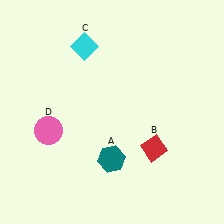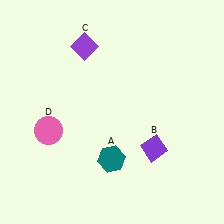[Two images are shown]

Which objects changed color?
B changed from red to purple. C changed from cyan to purple.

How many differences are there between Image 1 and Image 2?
There are 2 differences between the two images.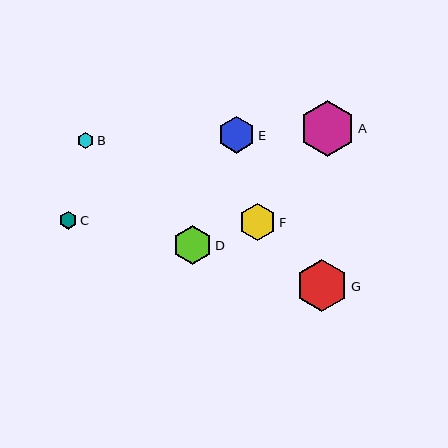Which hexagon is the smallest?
Hexagon B is the smallest with a size of approximately 16 pixels.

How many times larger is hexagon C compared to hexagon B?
Hexagon C is approximately 1.1 times the size of hexagon B.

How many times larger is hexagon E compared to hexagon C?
Hexagon E is approximately 2.1 times the size of hexagon C.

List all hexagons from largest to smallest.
From largest to smallest: A, G, D, F, E, C, B.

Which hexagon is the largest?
Hexagon A is the largest with a size of approximately 56 pixels.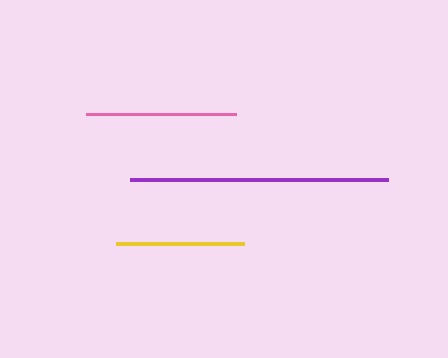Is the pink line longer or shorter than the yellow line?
The pink line is longer than the yellow line.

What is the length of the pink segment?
The pink segment is approximately 149 pixels long.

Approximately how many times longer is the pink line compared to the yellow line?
The pink line is approximately 1.2 times the length of the yellow line.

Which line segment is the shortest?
The yellow line is the shortest at approximately 128 pixels.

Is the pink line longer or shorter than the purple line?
The purple line is longer than the pink line.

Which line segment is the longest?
The purple line is the longest at approximately 258 pixels.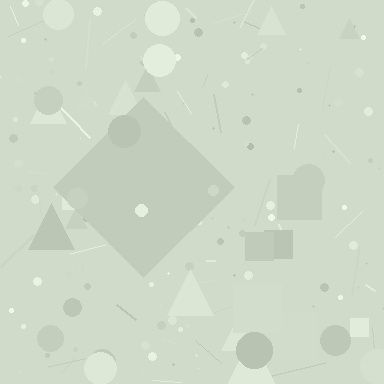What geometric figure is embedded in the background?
A diamond is embedded in the background.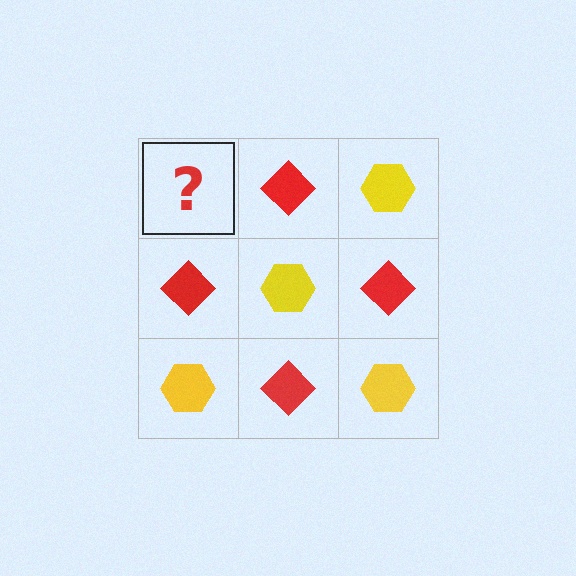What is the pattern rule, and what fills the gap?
The rule is that it alternates yellow hexagon and red diamond in a checkerboard pattern. The gap should be filled with a yellow hexagon.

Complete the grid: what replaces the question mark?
The question mark should be replaced with a yellow hexagon.